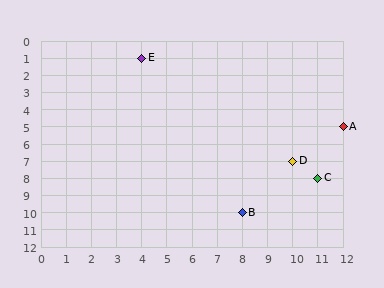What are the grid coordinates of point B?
Point B is at grid coordinates (8, 10).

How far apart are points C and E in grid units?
Points C and E are 7 columns and 7 rows apart (about 9.9 grid units diagonally).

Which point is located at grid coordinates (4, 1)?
Point E is at (4, 1).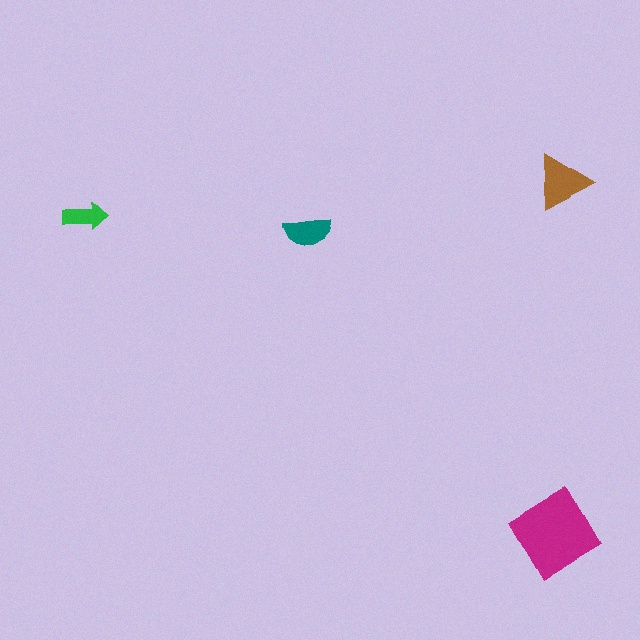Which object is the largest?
The magenta diamond.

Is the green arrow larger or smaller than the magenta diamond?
Smaller.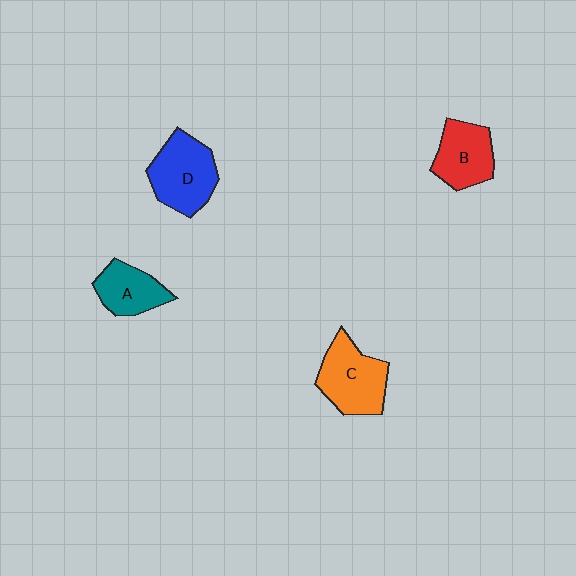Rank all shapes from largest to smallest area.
From largest to smallest: D (blue), C (orange), B (red), A (teal).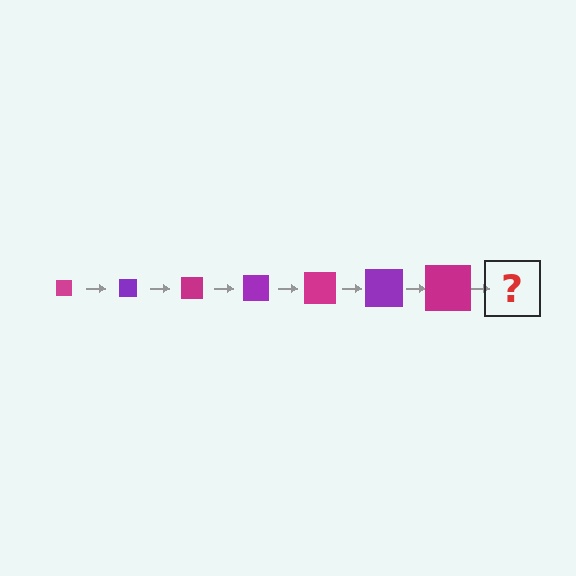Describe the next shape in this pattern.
It should be a purple square, larger than the previous one.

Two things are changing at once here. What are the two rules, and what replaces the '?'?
The two rules are that the square grows larger each step and the color cycles through magenta and purple. The '?' should be a purple square, larger than the previous one.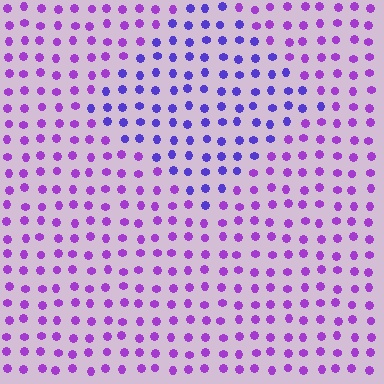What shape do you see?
I see a diamond.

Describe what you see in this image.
The image is filled with small purple elements in a uniform arrangement. A diamond-shaped region is visible where the elements are tinted to a slightly different hue, forming a subtle color boundary.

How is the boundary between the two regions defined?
The boundary is defined purely by a slight shift in hue (about 32 degrees). Spacing, size, and orientation are identical on both sides.